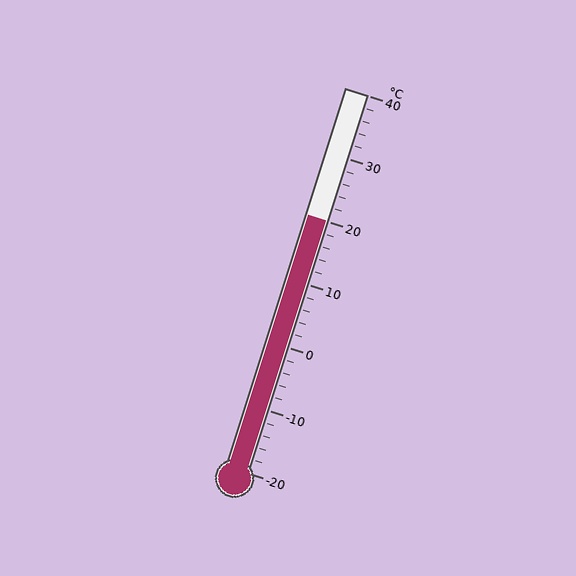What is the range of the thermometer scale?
The thermometer scale ranges from -20°C to 40°C.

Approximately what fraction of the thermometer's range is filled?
The thermometer is filled to approximately 65% of its range.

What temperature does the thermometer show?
The thermometer shows approximately 20°C.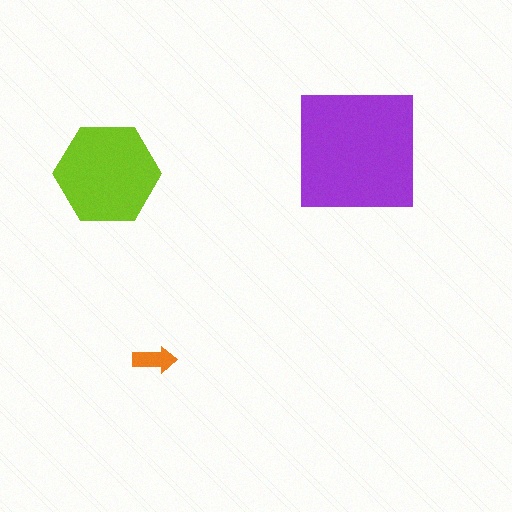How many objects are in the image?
There are 3 objects in the image.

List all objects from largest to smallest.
The purple square, the lime hexagon, the orange arrow.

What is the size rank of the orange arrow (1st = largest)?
3rd.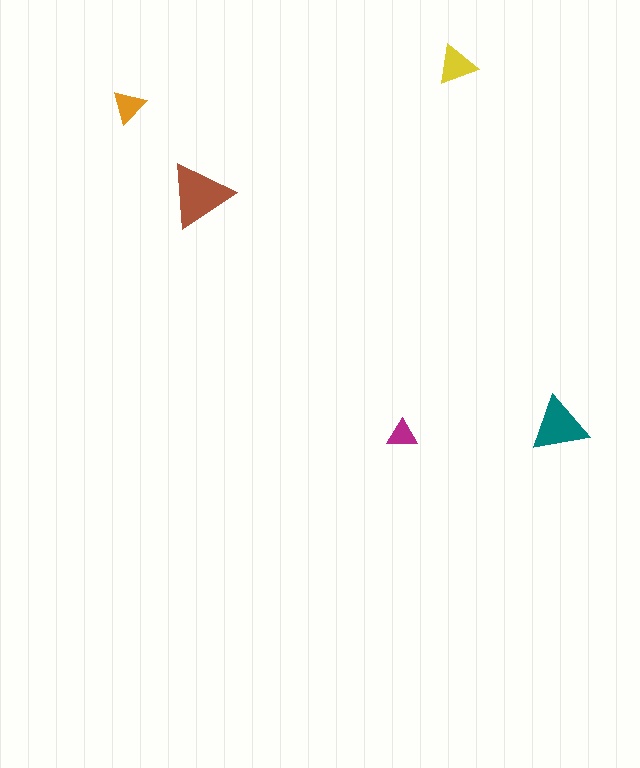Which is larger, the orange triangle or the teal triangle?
The teal one.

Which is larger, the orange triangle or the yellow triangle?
The yellow one.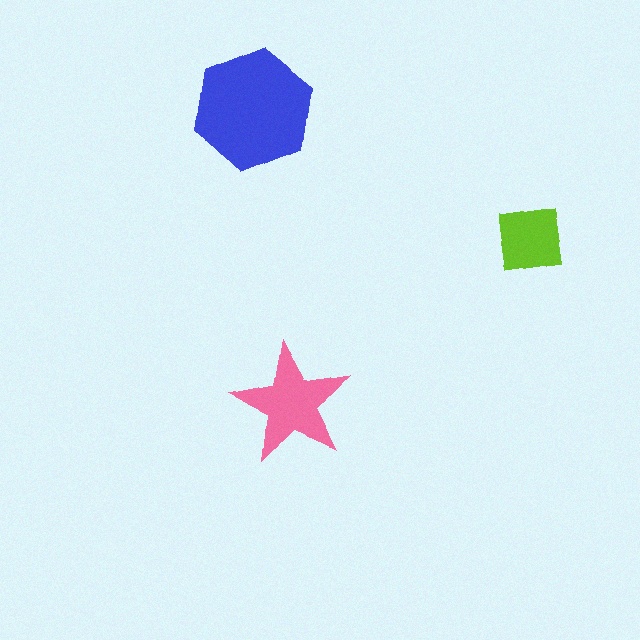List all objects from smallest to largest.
The lime square, the pink star, the blue hexagon.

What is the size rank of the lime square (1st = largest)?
3rd.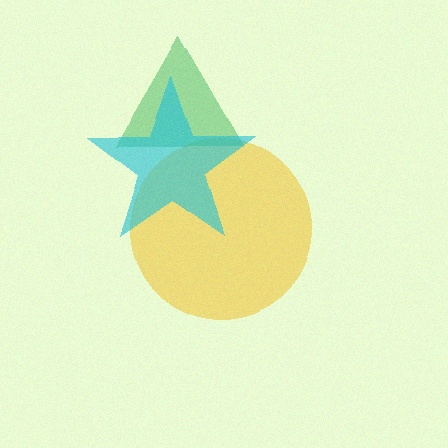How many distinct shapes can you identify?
There are 3 distinct shapes: a yellow circle, a green triangle, a cyan star.